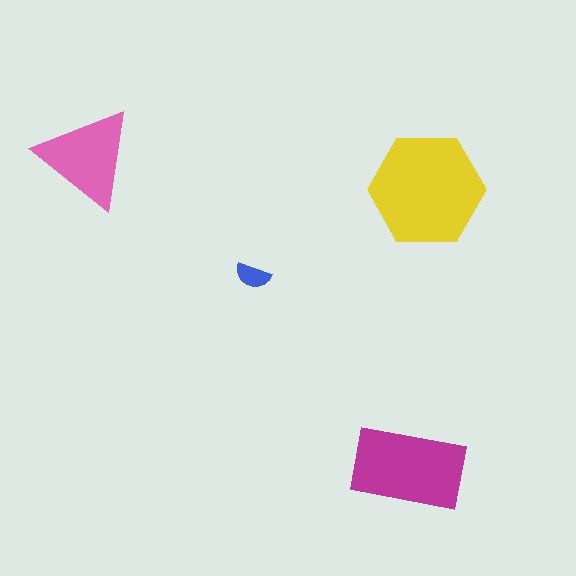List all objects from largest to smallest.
The yellow hexagon, the magenta rectangle, the pink triangle, the blue semicircle.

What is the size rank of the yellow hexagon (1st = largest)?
1st.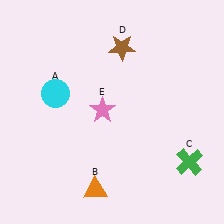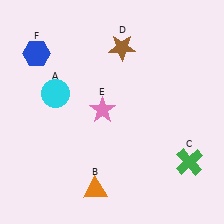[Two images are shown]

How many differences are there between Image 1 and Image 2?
There is 1 difference between the two images.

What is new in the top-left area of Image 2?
A blue hexagon (F) was added in the top-left area of Image 2.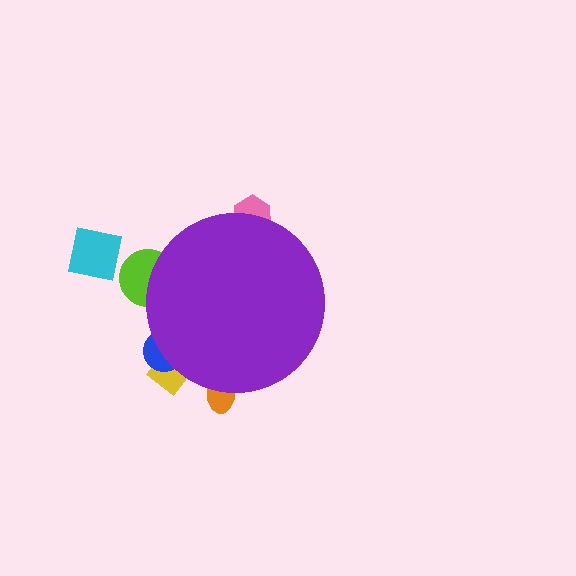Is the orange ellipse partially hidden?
Yes, the orange ellipse is partially hidden behind the purple circle.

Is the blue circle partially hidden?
Yes, the blue circle is partially hidden behind the purple circle.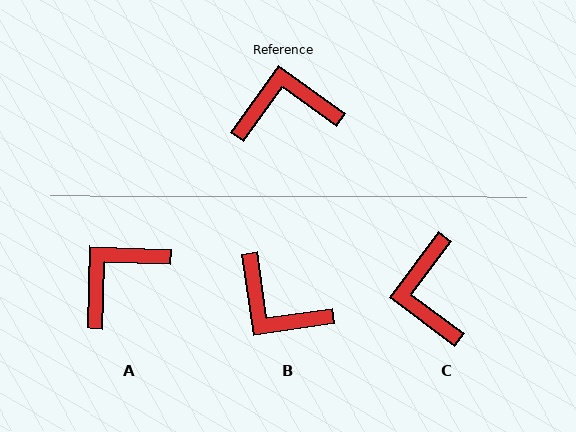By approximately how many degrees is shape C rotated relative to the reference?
Approximately 89 degrees counter-clockwise.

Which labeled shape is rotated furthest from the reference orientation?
B, about 134 degrees away.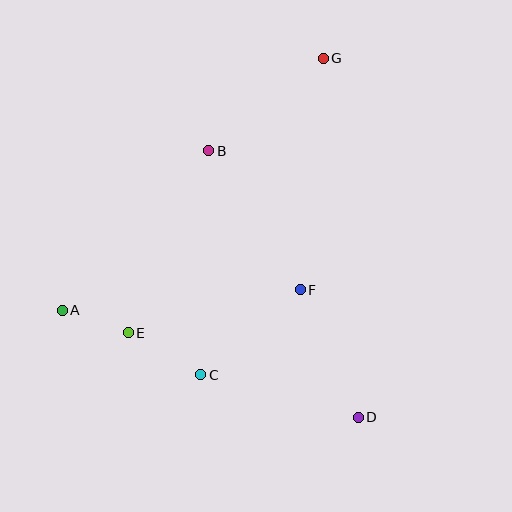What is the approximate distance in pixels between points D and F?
The distance between D and F is approximately 140 pixels.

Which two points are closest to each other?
Points A and E are closest to each other.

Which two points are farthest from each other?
Points A and G are farthest from each other.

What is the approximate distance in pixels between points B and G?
The distance between B and G is approximately 147 pixels.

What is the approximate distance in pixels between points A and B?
The distance between A and B is approximately 216 pixels.